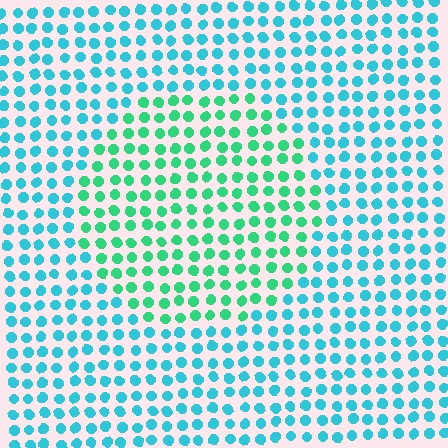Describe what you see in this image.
The image is filled with small cyan elements in a uniform arrangement. A circle-shaped region is visible where the elements are tinted to a slightly different hue, forming a subtle color boundary.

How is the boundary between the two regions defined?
The boundary is defined purely by a slight shift in hue (about 38 degrees). Spacing, size, and orientation are identical on both sides.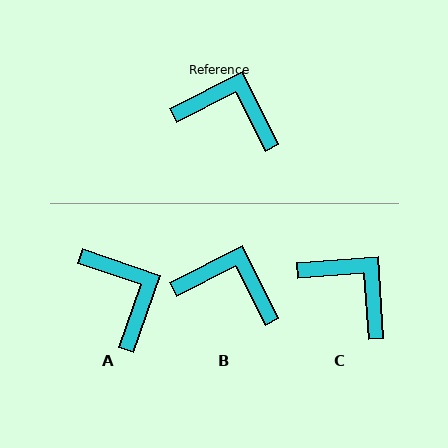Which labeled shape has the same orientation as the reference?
B.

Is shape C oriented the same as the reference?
No, it is off by about 23 degrees.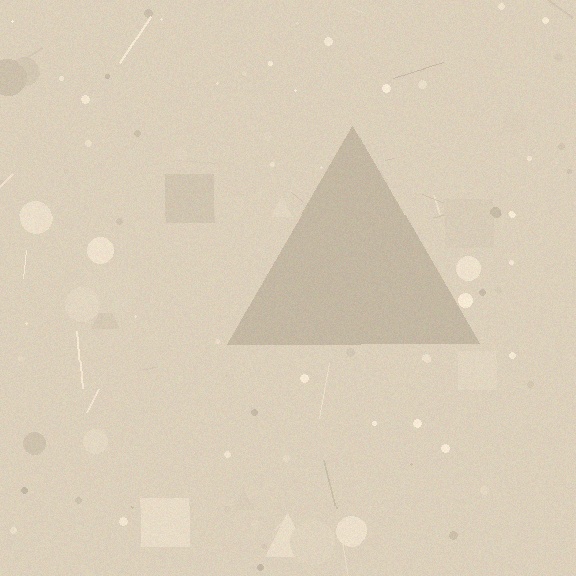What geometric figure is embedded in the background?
A triangle is embedded in the background.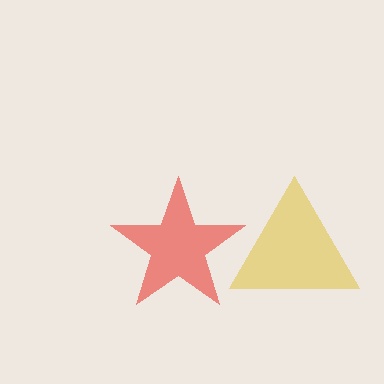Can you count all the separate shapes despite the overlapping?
Yes, there are 2 separate shapes.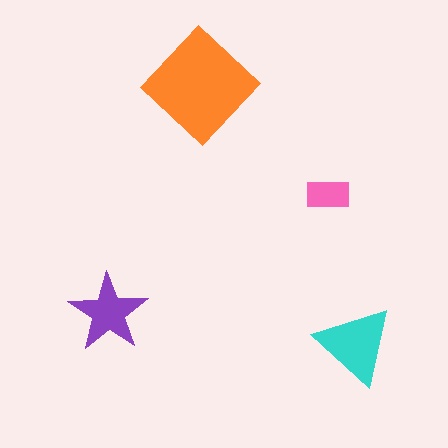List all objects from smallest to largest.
The pink rectangle, the purple star, the cyan triangle, the orange diamond.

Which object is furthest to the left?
The purple star is leftmost.